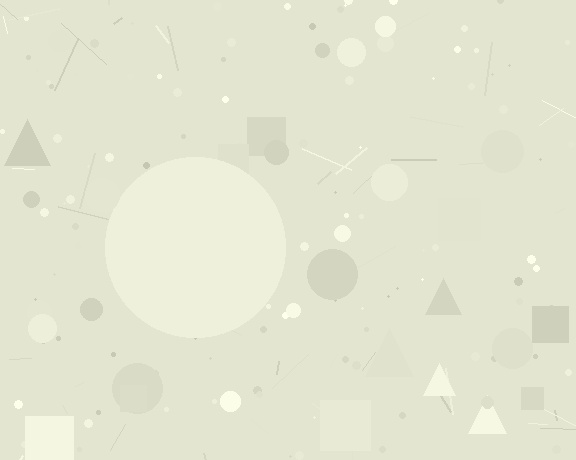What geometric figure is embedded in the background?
A circle is embedded in the background.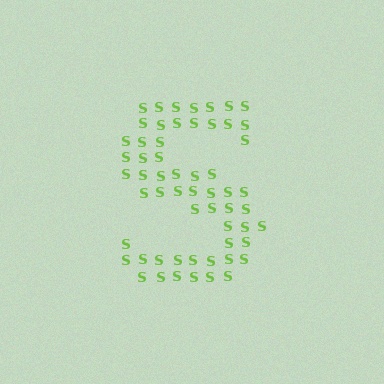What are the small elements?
The small elements are letter S's.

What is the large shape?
The large shape is the letter S.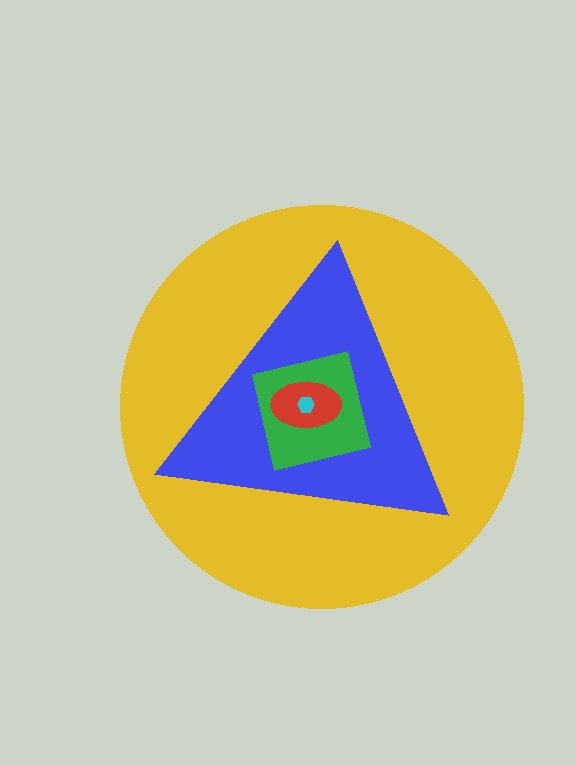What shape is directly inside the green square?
The red ellipse.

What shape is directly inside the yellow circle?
The blue triangle.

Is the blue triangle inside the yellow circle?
Yes.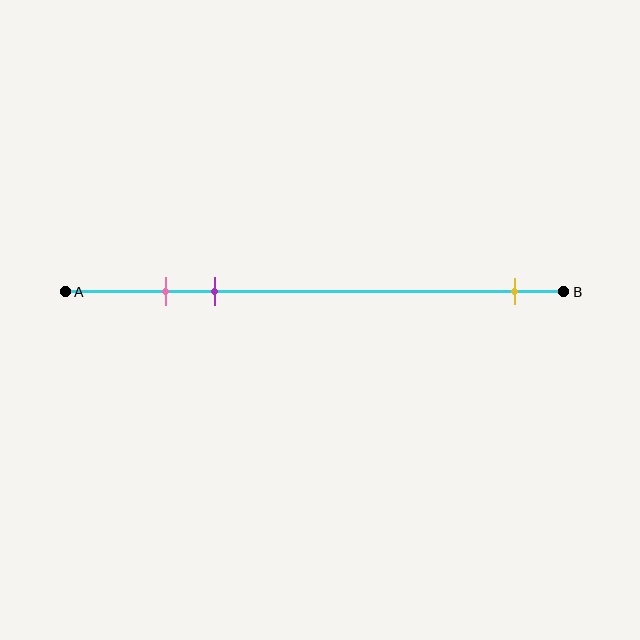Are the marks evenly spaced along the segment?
No, the marks are not evenly spaced.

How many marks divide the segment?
There are 3 marks dividing the segment.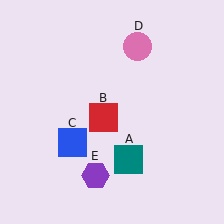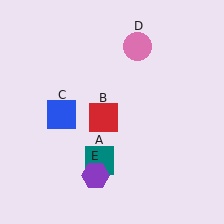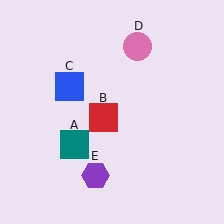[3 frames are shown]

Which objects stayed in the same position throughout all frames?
Red square (object B) and pink circle (object D) and purple hexagon (object E) remained stationary.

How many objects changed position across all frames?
2 objects changed position: teal square (object A), blue square (object C).